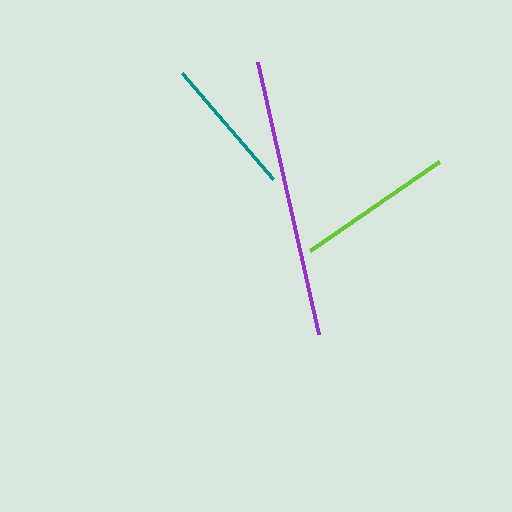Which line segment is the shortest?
The teal line is the shortest at approximately 140 pixels.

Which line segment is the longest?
The purple line is the longest at approximately 279 pixels.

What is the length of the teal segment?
The teal segment is approximately 140 pixels long.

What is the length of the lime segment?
The lime segment is approximately 156 pixels long.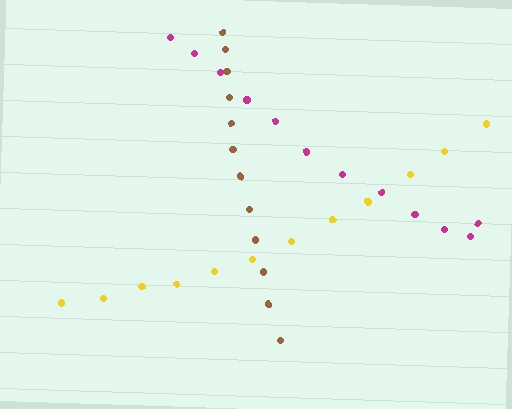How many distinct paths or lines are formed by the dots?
There are 3 distinct paths.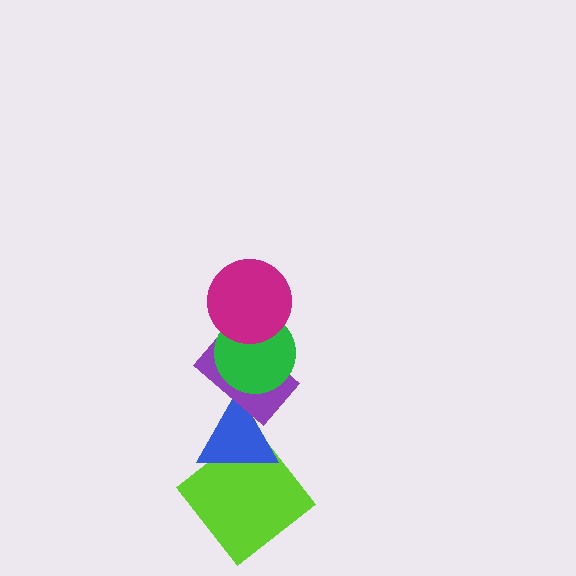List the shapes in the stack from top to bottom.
From top to bottom: the magenta circle, the green circle, the purple rectangle, the blue triangle, the lime diamond.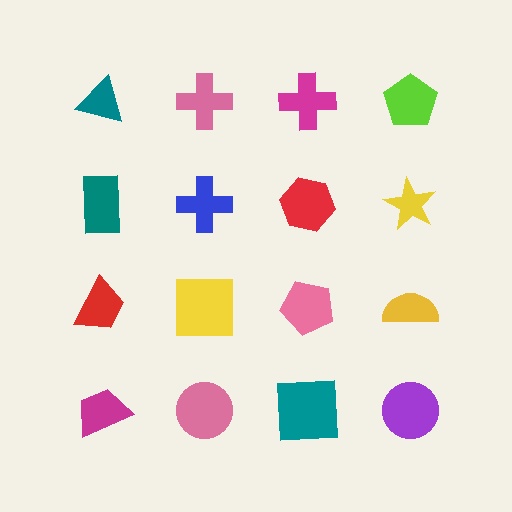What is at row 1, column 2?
A pink cross.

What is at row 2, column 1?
A teal rectangle.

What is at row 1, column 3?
A magenta cross.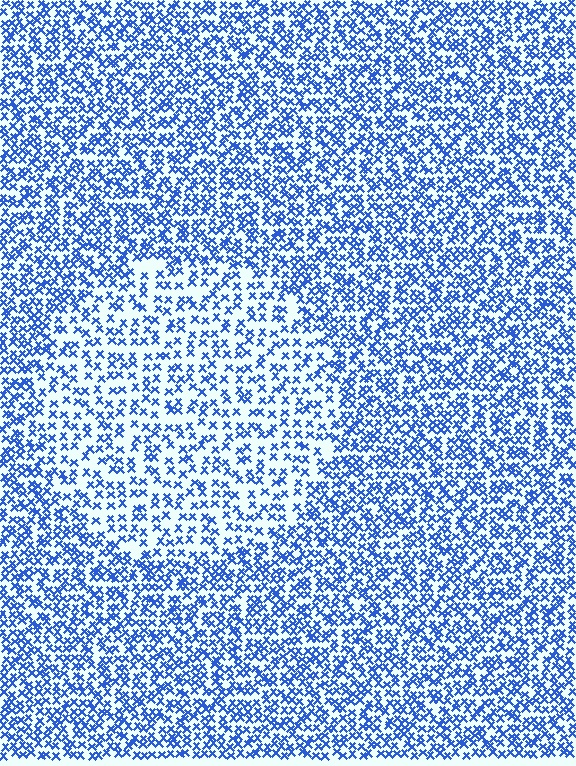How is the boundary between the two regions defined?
The boundary is defined by a change in element density (approximately 1.8x ratio). All elements are the same color, size, and shape.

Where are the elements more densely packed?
The elements are more densely packed outside the circle boundary.